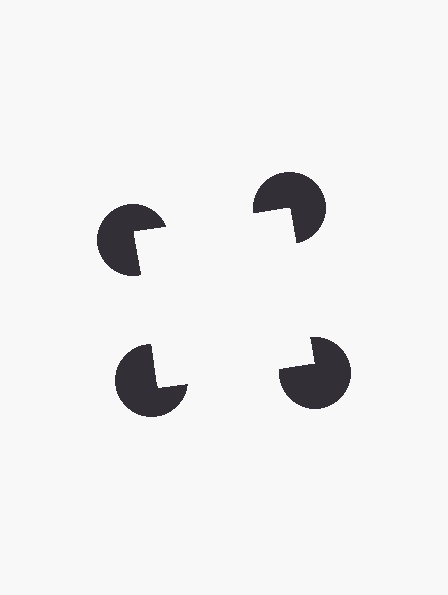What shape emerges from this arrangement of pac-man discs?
An illusory square — its edges are inferred from the aligned wedge cuts in the pac-man discs, not physically drawn.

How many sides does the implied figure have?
4 sides.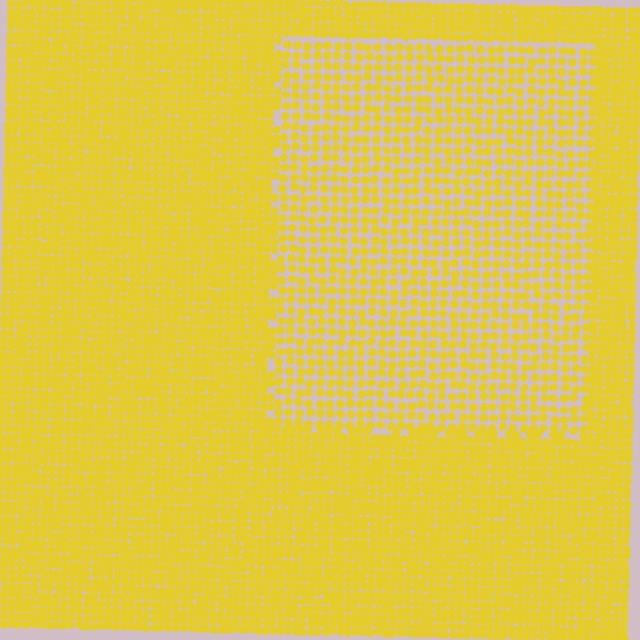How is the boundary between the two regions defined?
The boundary is defined by a change in element density (approximately 1.9x ratio). All elements are the same color, size, and shape.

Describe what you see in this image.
The image contains small yellow elements arranged at two different densities. A rectangle-shaped region is visible where the elements are less densely packed than the surrounding area.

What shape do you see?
I see a rectangle.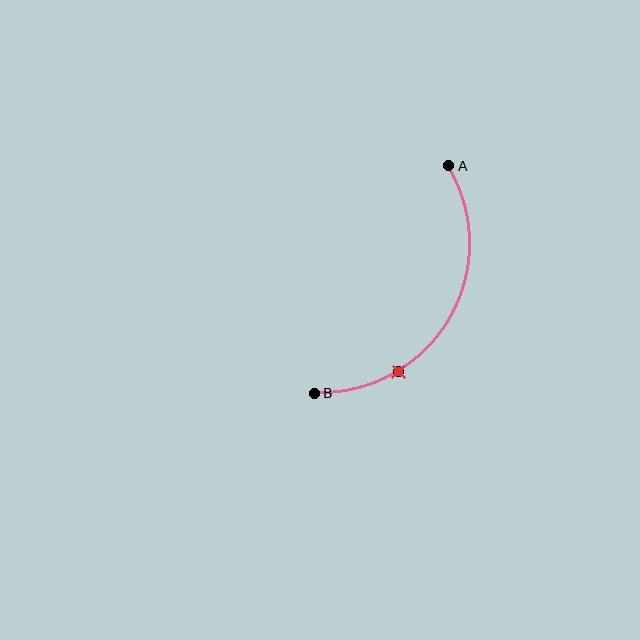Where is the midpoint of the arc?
The arc midpoint is the point on the curve farthest from the straight line joining A and B. It sits to the right of that line.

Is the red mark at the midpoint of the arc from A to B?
No. The red mark lies on the arc but is closer to endpoint B. The arc midpoint would be at the point on the curve equidistant along the arc from both A and B.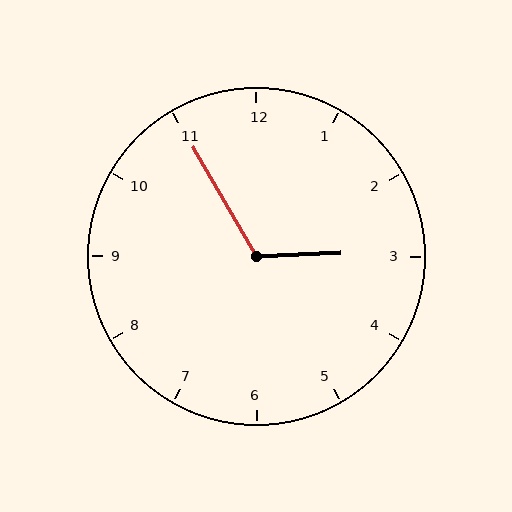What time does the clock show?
2:55.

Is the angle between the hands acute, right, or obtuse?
It is obtuse.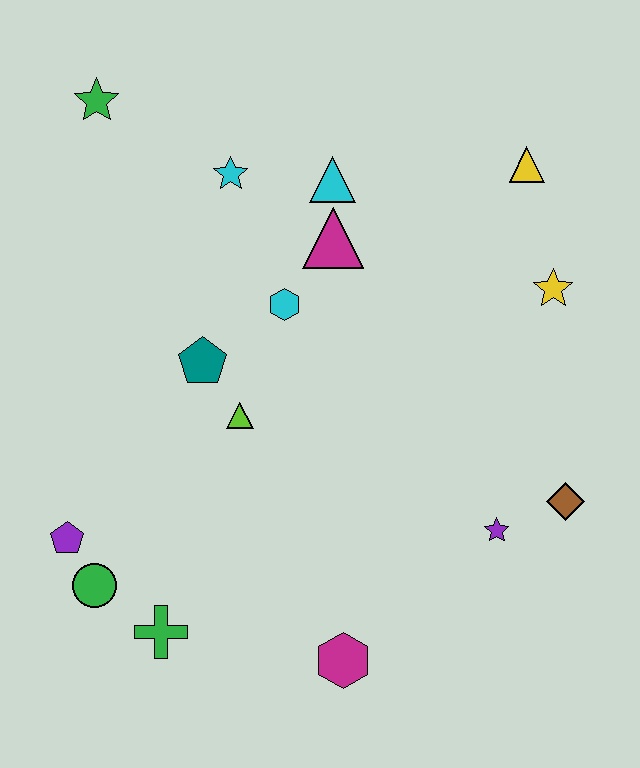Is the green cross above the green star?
No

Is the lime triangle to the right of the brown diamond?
No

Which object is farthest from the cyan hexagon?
The magenta hexagon is farthest from the cyan hexagon.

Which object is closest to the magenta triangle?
The cyan triangle is closest to the magenta triangle.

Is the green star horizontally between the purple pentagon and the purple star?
Yes